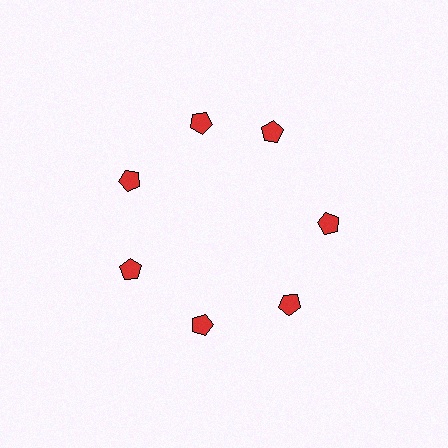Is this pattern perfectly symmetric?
No. The 7 red pentagons are arranged in a ring, but one element near the 1 o'clock position is rotated out of alignment along the ring, breaking the 7-fold rotational symmetry.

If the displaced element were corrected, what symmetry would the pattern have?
It would have 7-fold rotational symmetry — the pattern would map onto itself every 51 degrees.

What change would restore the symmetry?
The symmetry would be restored by rotating it back into even spacing with its neighbors so that all 7 pentagons sit at equal angles and equal distance from the center.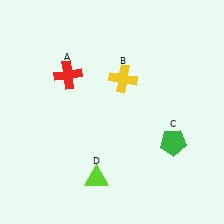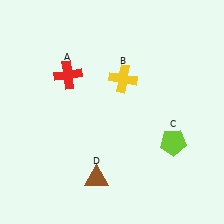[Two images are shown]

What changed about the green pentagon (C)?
In Image 1, C is green. In Image 2, it changed to lime.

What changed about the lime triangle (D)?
In Image 1, D is lime. In Image 2, it changed to brown.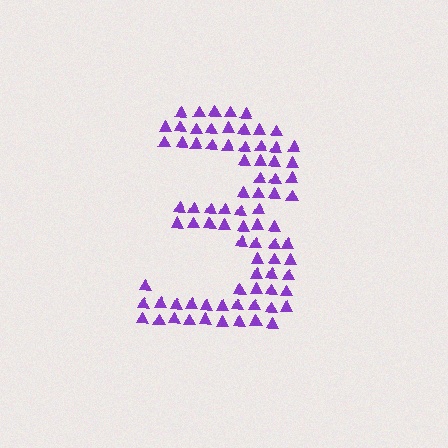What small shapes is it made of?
It is made of small triangles.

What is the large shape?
The large shape is the digit 3.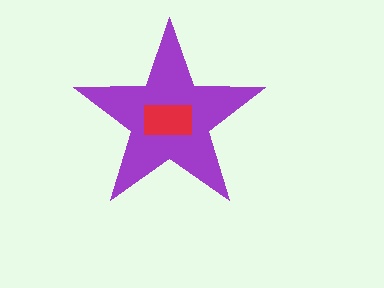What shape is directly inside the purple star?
The red rectangle.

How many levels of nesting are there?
2.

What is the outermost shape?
The purple star.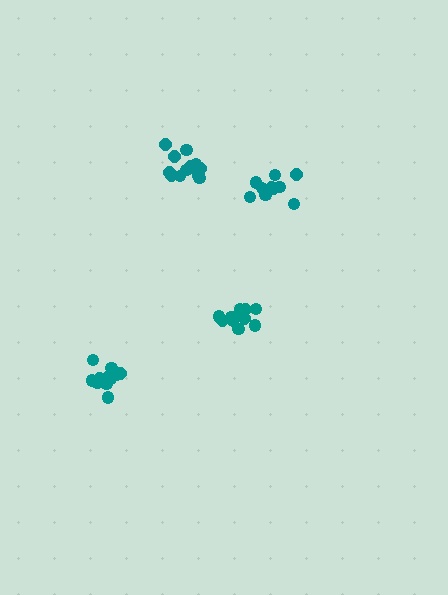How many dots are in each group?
Group 1: 11 dots, Group 2: 12 dots, Group 3: 12 dots, Group 4: 11 dots (46 total).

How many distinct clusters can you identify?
There are 4 distinct clusters.